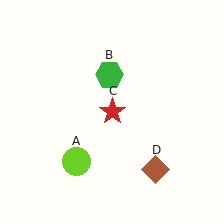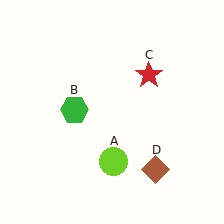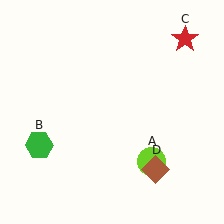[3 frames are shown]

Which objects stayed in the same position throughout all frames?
Brown diamond (object D) remained stationary.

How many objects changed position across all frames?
3 objects changed position: lime circle (object A), green hexagon (object B), red star (object C).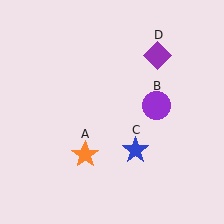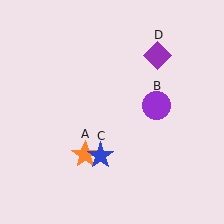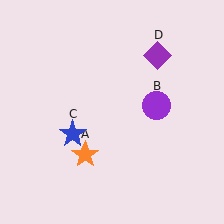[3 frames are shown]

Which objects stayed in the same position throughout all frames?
Orange star (object A) and purple circle (object B) and purple diamond (object D) remained stationary.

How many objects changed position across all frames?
1 object changed position: blue star (object C).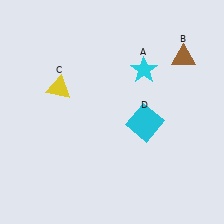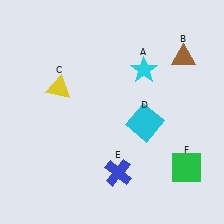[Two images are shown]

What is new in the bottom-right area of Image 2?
A blue cross (E) was added in the bottom-right area of Image 2.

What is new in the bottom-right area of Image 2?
A green square (F) was added in the bottom-right area of Image 2.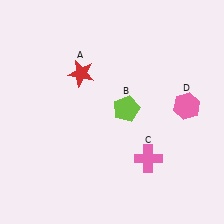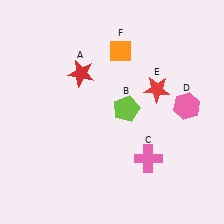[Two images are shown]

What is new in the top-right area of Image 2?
A red star (E) was added in the top-right area of Image 2.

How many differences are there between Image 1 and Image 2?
There are 2 differences between the two images.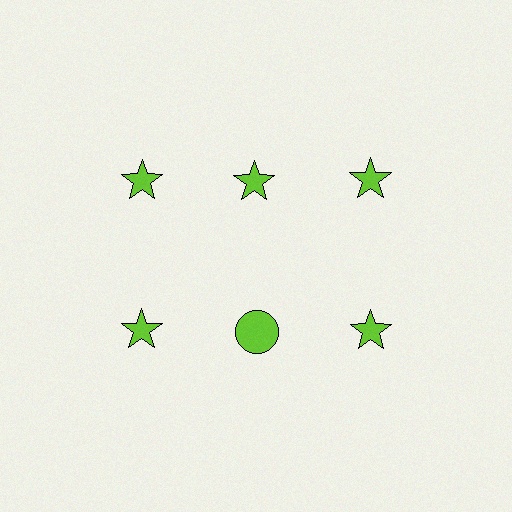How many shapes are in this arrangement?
There are 6 shapes arranged in a grid pattern.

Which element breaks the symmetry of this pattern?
The lime circle in the second row, second from left column breaks the symmetry. All other shapes are lime stars.